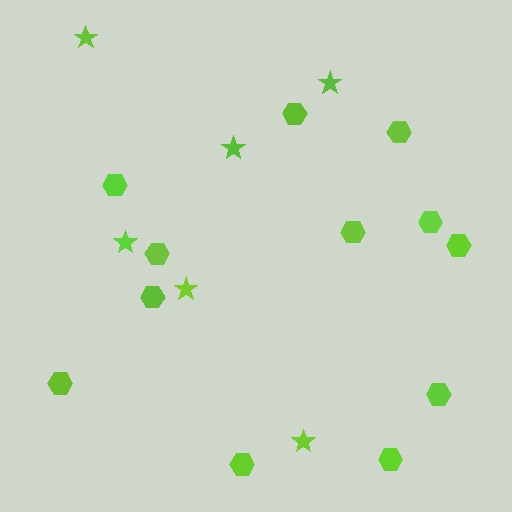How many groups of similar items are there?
There are 2 groups: one group of hexagons (12) and one group of stars (6).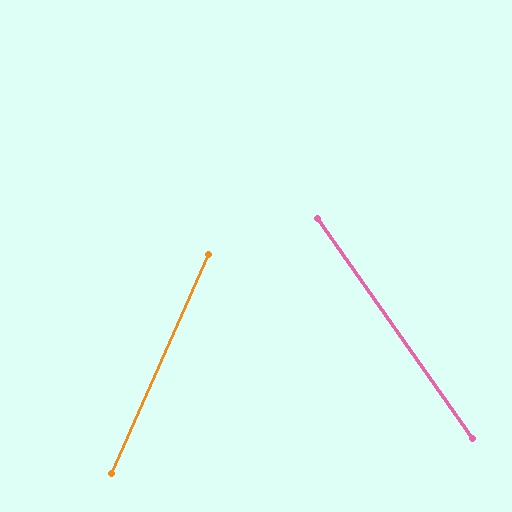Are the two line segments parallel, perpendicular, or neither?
Neither parallel nor perpendicular — they differ by about 59°.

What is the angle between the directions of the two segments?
Approximately 59 degrees.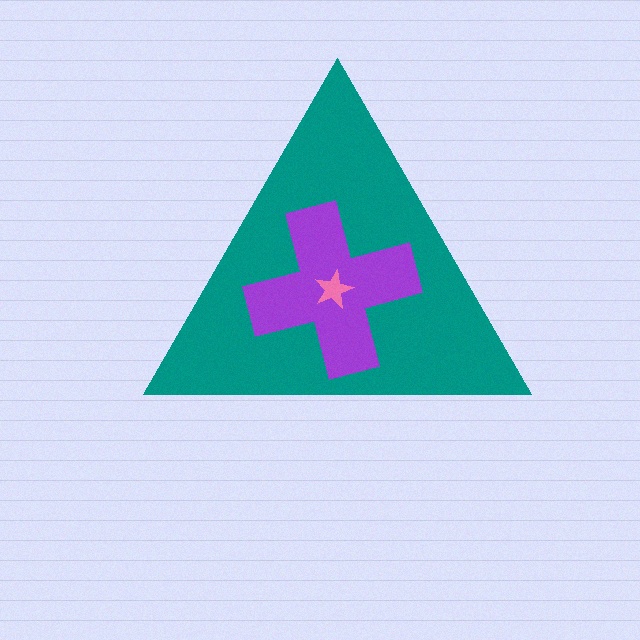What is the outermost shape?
The teal triangle.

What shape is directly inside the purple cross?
The pink star.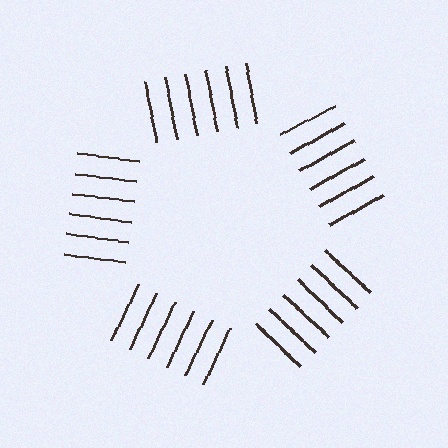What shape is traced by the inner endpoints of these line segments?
An illusory pentagon — the line segments terminate on its edges but no continuous stroke is drawn.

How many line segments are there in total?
30 — 6 along each of the 5 edges.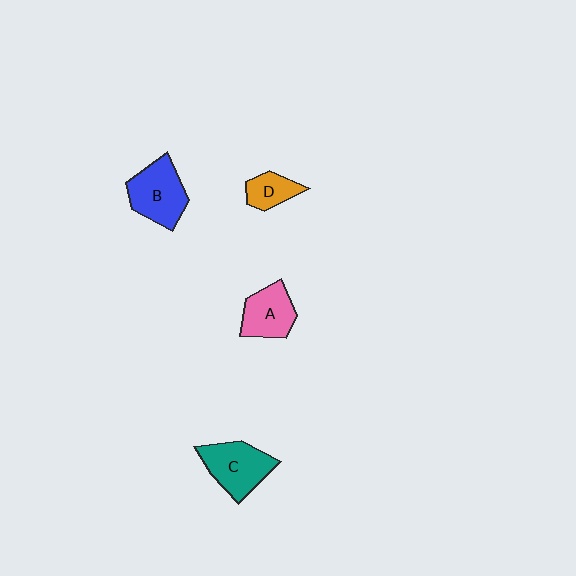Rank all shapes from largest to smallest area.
From largest to smallest: B (blue), C (teal), A (pink), D (orange).